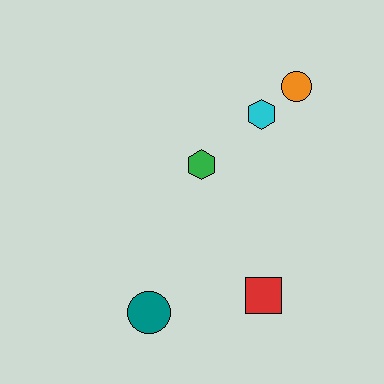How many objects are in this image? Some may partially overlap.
There are 5 objects.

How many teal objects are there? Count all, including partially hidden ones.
There is 1 teal object.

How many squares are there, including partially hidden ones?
There is 1 square.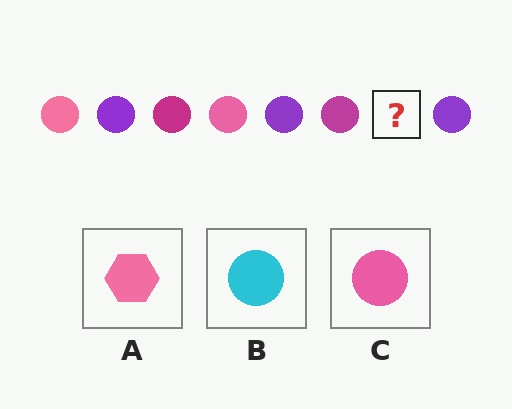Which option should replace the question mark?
Option C.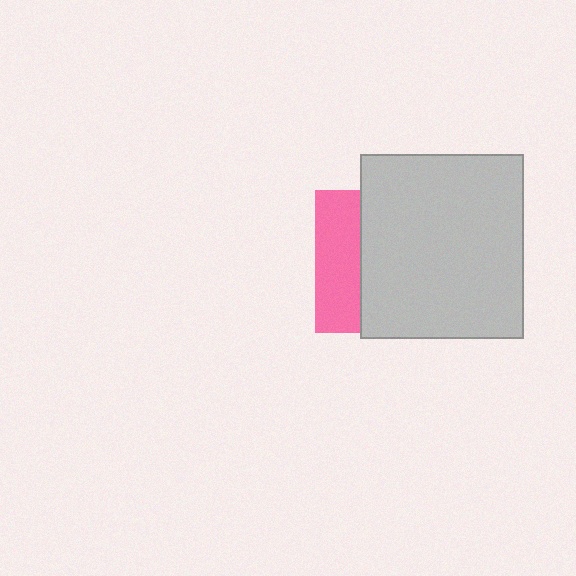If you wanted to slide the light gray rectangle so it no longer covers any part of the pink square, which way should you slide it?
Slide it right — that is the most direct way to separate the two shapes.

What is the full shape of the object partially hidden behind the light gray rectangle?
The partially hidden object is a pink square.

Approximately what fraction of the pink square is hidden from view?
Roughly 69% of the pink square is hidden behind the light gray rectangle.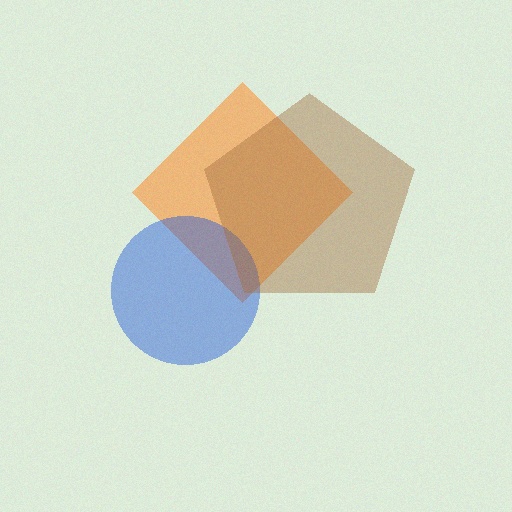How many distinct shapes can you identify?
There are 3 distinct shapes: an orange diamond, a blue circle, a brown pentagon.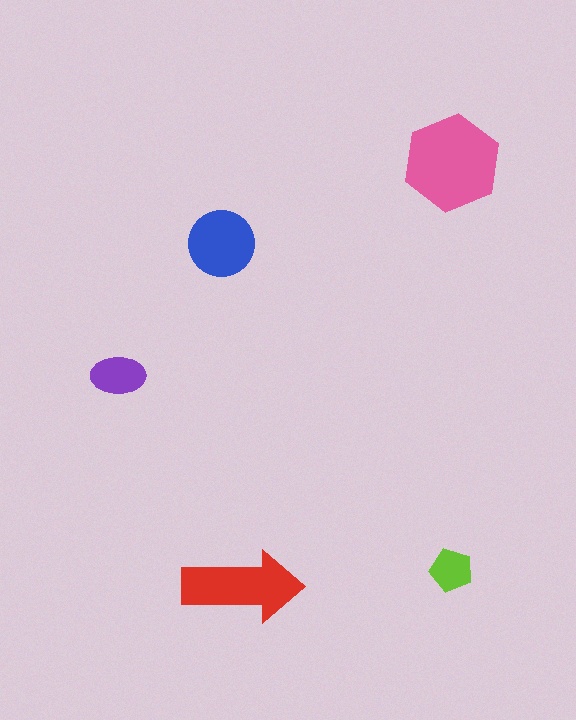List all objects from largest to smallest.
The pink hexagon, the red arrow, the blue circle, the purple ellipse, the lime pentagon.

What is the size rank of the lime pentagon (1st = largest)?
5th.